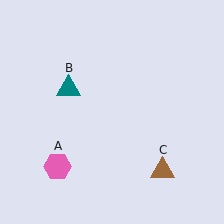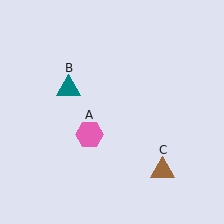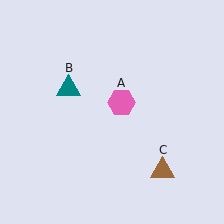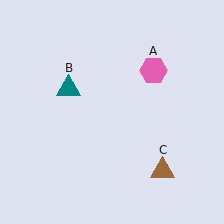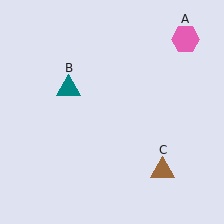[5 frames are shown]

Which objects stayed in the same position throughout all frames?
Teal triangle (object B) and brown triangle (object C) remained stationary.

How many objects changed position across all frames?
1 object changed position: pink hexagon (object A).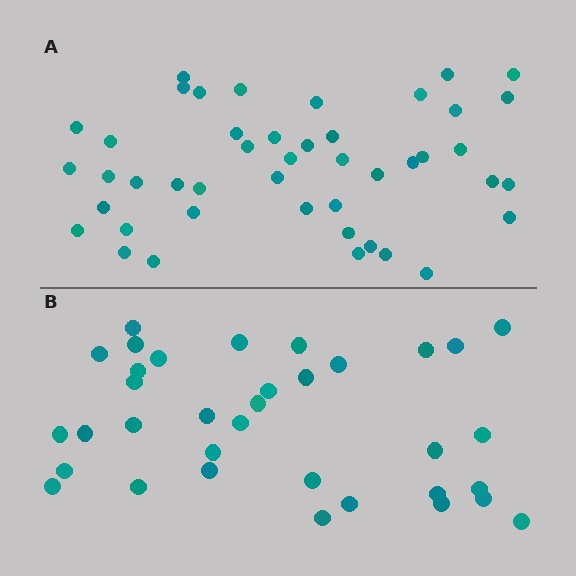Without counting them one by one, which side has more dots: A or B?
Region A (the top region) has more dots.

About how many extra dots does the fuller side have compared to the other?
Region A has roughly 10 or so more dots than region B.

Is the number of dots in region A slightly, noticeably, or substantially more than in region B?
Region A has noticeably more, but not dramatically so. The ratio is roughly 1.3 to 1.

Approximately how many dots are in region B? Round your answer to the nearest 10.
About 40 dots. (The exact count is 35, which rounds to 40.)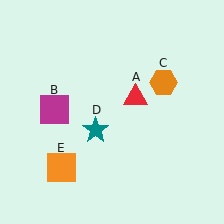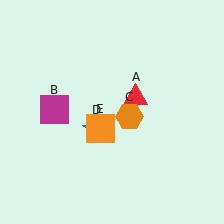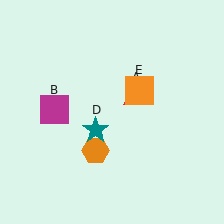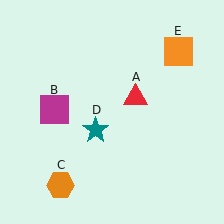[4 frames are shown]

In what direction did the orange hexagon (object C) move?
The orange hexagon (object C) moved down and to the left.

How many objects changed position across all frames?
2 objects changed position: orange hexagon (object C), orange square (object E).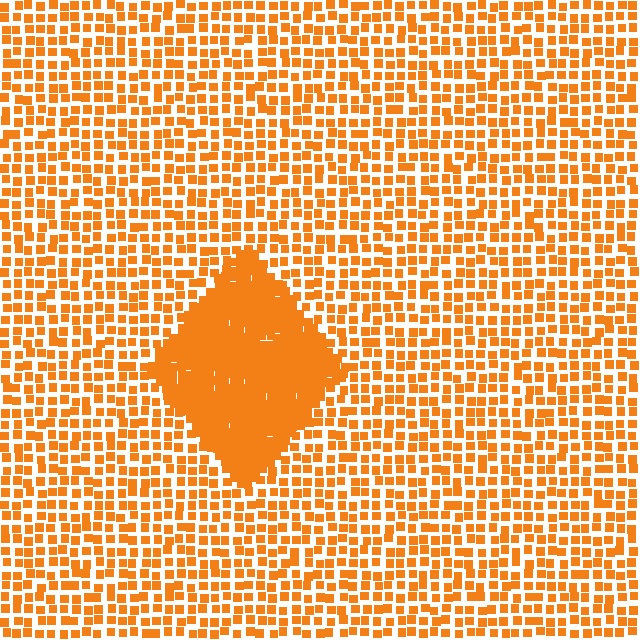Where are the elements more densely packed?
The elements are more densely packed inside the diamond boundary.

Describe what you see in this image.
The image contains small orange elements arranged at two different densities. A diamond-shaped region is visible where the elements are more densely packed than the surrounding area.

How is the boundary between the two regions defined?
The boundary is defined by a change in element density (approximately 2.5x ratio). All elements are the same color, size, and shape.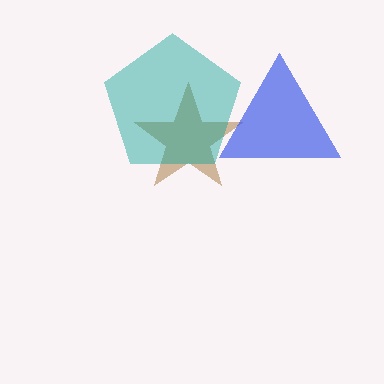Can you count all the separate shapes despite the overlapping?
Yes, there are 3 separate shapes.